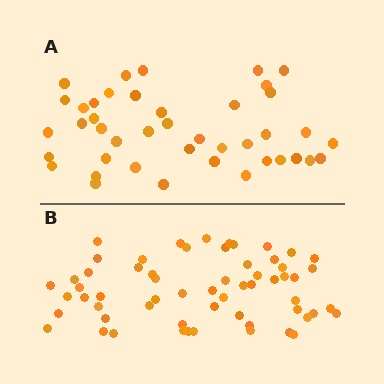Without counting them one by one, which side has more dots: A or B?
Region B (the bottom region) has more dots.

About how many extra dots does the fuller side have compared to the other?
Region B has approximately 20 more dots than region A.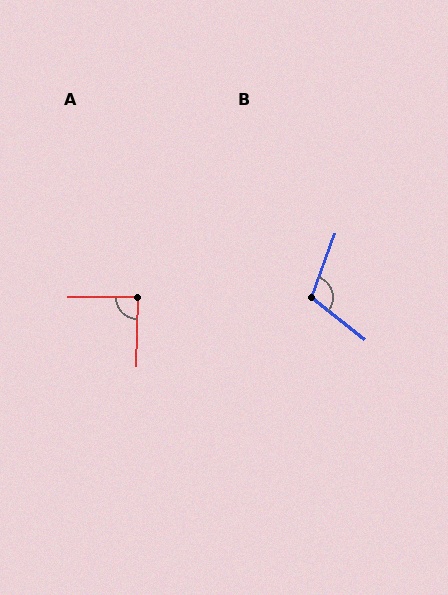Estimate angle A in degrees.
Approximately 88 degrees.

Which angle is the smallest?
A, at approximately 88 degrees.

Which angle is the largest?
B, at approximately 107 degrees.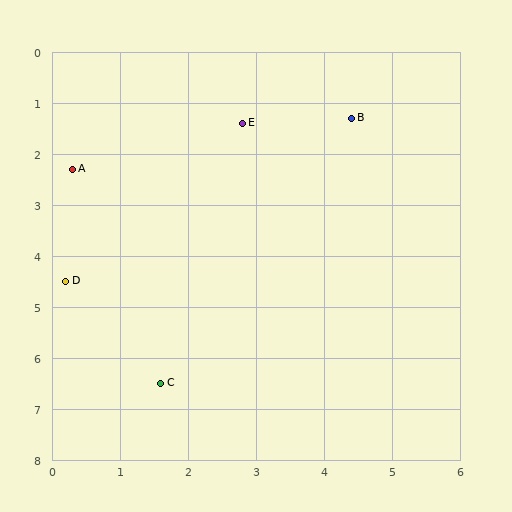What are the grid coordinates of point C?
Point C is at approximately (1.6, 6.5).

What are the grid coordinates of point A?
Point A is at approximately (0.3, 2.3).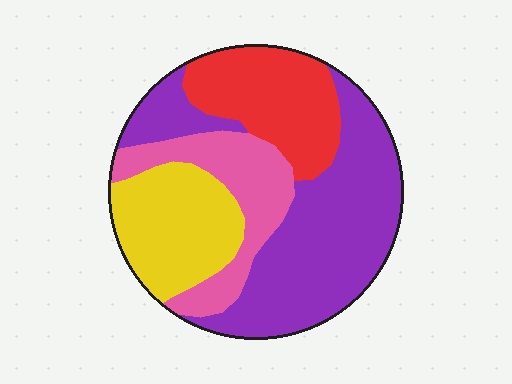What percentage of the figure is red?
Red covers 20% of the figure.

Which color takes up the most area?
Purple, at roughly 40%.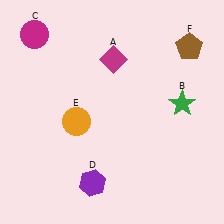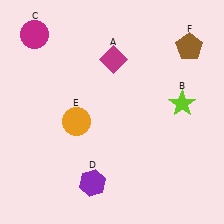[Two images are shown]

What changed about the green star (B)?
In Image 1, B is green. In Image 2, it changed to lime.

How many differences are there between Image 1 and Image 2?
There is 1 difference between the two images.